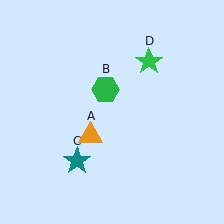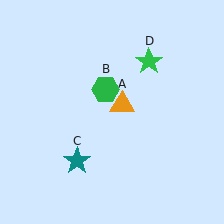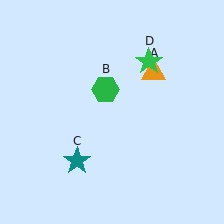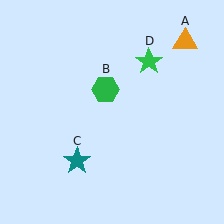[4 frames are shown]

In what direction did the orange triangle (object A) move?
The orange triangle (object A) moved up and to the right.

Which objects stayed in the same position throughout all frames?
Green hexagon (object B) and teal star (object C) and green star (object D) remained stationary.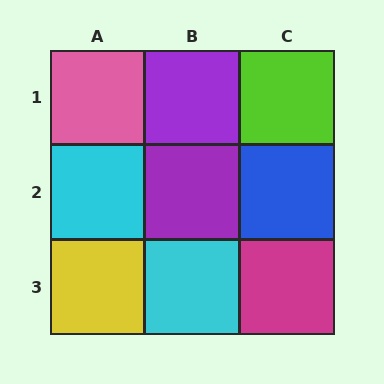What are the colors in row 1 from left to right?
Pink, purple, lime.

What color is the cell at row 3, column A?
Yellow.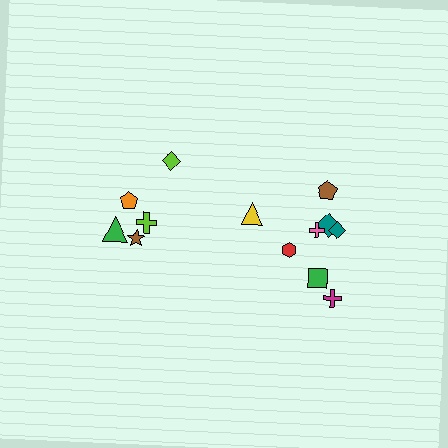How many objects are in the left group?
There are 5 objects.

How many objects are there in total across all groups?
There are 13 objects.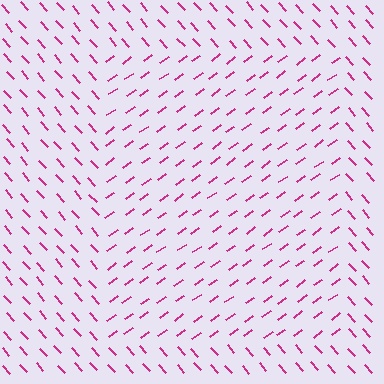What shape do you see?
I see a rectangle.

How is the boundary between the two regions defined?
The boundary is defined purely by a change in line orientation (approximately 84 degrees difference). All lines are the same color and thickness.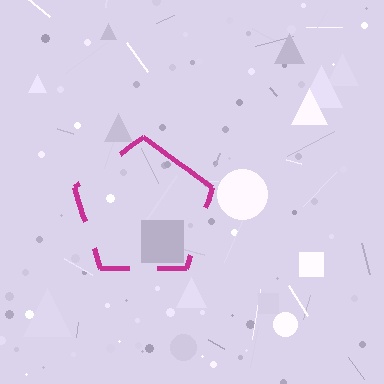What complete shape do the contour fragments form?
The contour fragments form a pentagon.